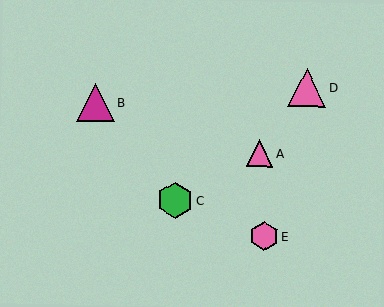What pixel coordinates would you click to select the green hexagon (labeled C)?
Click at (175, 201) to select the green hexagon C.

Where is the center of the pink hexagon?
The center of the pink hexagon is at (264, 236).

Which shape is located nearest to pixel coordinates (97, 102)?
The magenta triangle (labeled B) at (95, 102) is nearest to that location.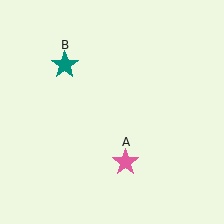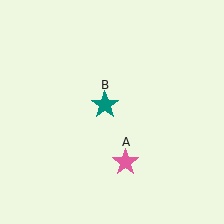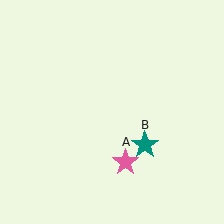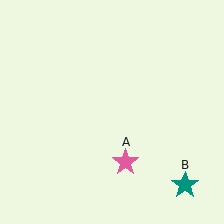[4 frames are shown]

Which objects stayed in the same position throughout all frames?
Pink star (object A) remained stationary.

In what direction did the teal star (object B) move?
The teal star (object B) moved down and to the right.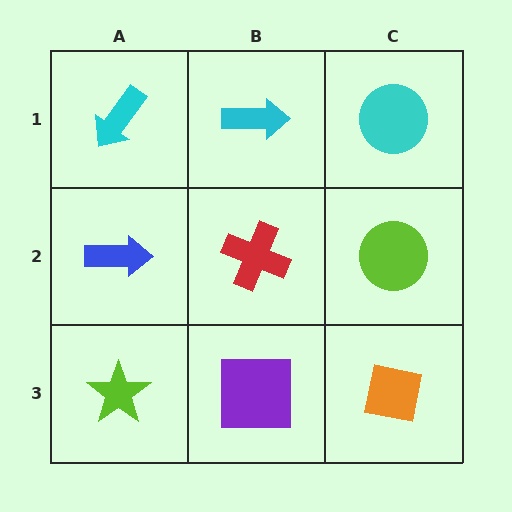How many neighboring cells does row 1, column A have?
2.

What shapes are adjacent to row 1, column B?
A red cross (row 2, column B), a cyan arrow (row 1, column A), a cyan circle (row 1, column C).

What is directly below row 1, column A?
A blue arrow.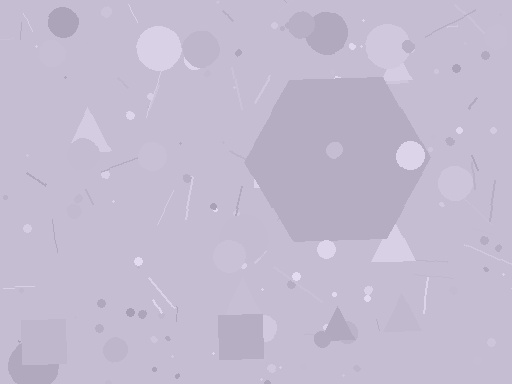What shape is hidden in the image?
A hexagon is hidden in the image.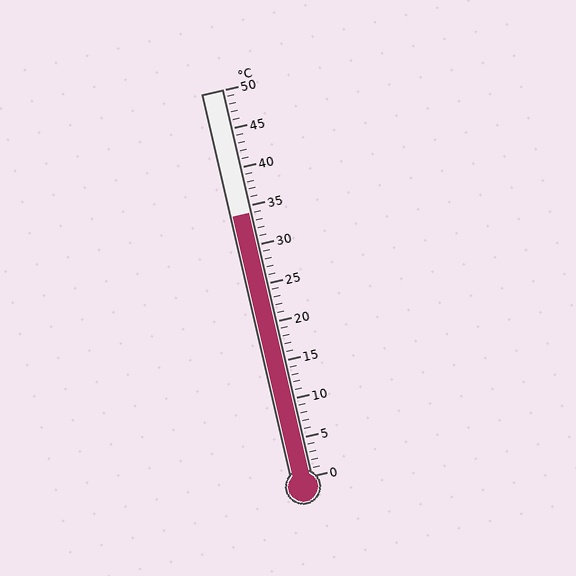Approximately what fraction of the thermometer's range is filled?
The thermometer is filled to approximately 70% of its range.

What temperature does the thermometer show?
The thermometer shows approximately 34°C.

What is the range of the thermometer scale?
The thermometer scale ranges from 0°C to 50°C.